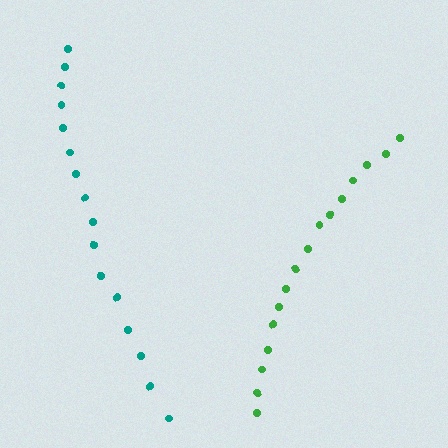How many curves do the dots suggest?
There are 2 distinct paths.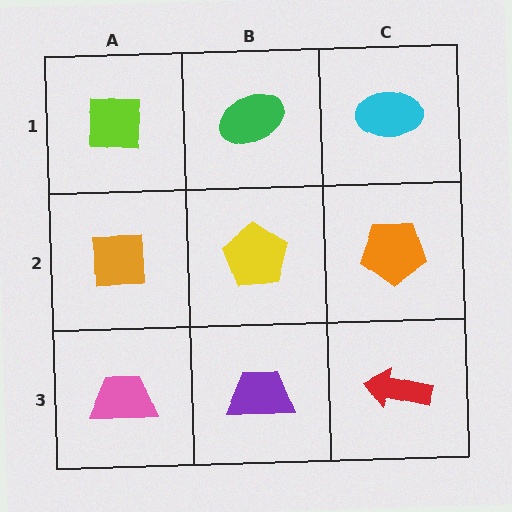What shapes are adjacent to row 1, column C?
An orange pentagon (row 2, column C), a green ellipse (row 1, column B).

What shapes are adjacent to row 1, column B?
A yellow pentagon (row 2, column B), a lime square (row 1, column A), a cyan ellipse (row 1, column C).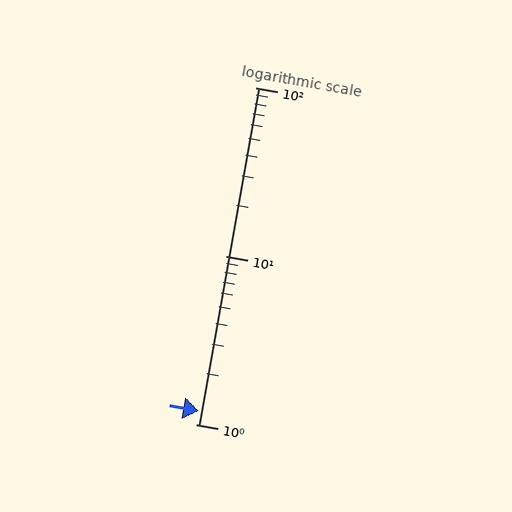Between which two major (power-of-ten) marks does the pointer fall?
The pointer is between 1 and 10.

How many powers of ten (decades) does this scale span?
The scale spans 2 decades, from 1 to 100.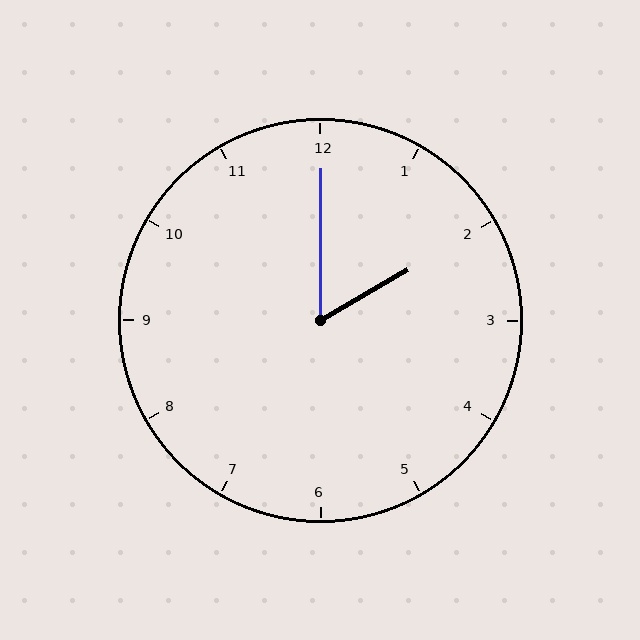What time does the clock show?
2:00.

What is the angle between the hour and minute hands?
Approximately 60 degrees.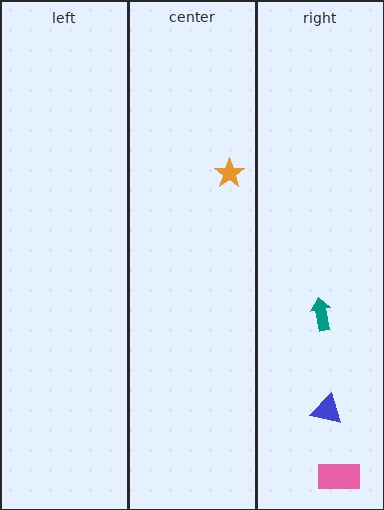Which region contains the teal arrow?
The right region.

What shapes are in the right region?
The teal arrow, the blue triangle, the pink rectangle.